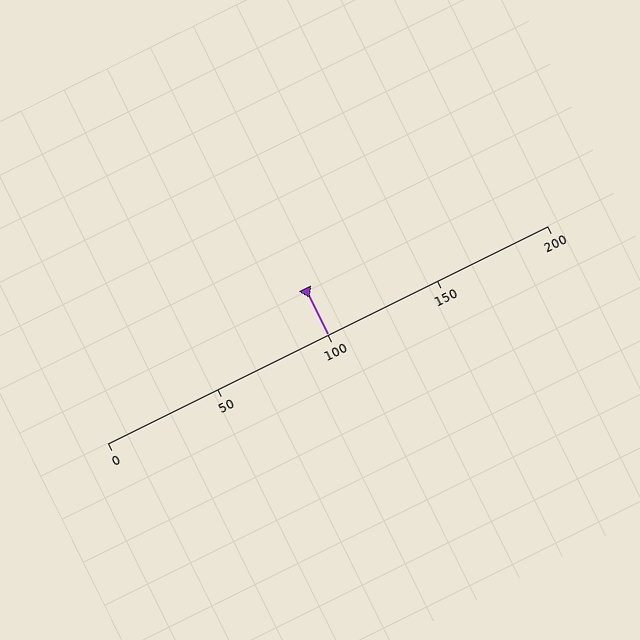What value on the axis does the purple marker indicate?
The marker indicates approximately 100.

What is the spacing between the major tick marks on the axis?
The major ticks are spaced 50 apart.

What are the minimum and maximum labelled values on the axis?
The axis runs from 0 to 200.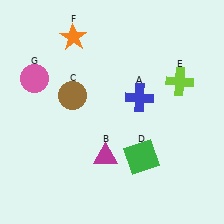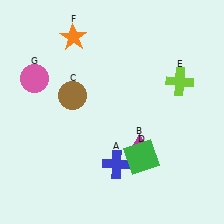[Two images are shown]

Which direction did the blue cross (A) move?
The blue cross (A) moved down.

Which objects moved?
The objects that moved are: the blue cross (A), the magenta triangle (B).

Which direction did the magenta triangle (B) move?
The magenta triangle (B) moved right.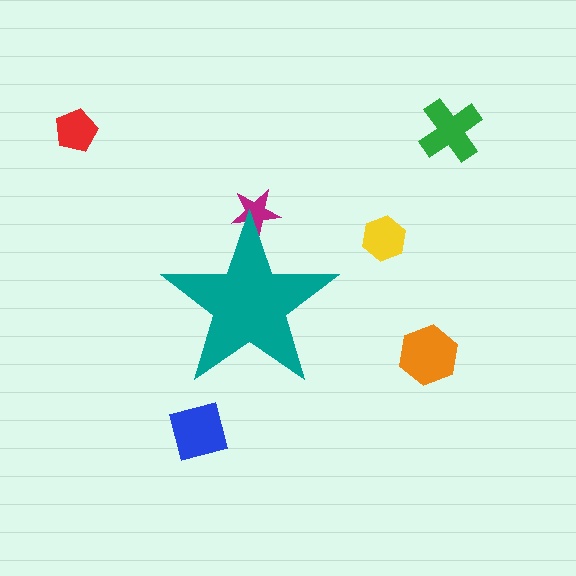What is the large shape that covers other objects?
A teal star.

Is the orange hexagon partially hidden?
No, the orange hexagon is fully visible.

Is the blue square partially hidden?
No, the blue square is fully visible.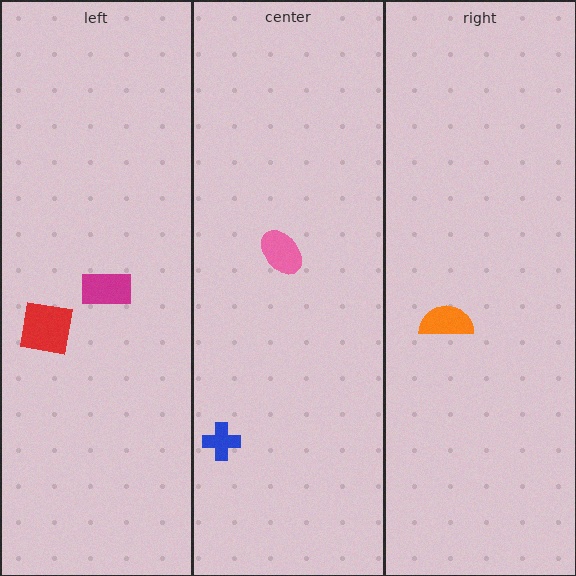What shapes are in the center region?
The blue cross, the pink ellipse.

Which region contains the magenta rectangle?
The left region.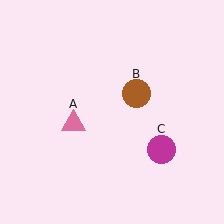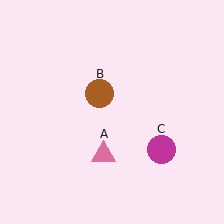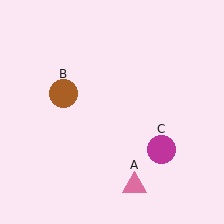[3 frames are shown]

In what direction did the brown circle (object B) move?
The brown circle (object B) moved left.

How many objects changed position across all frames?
2 objects changed position: pink triangle (object A), brown circle (object B).